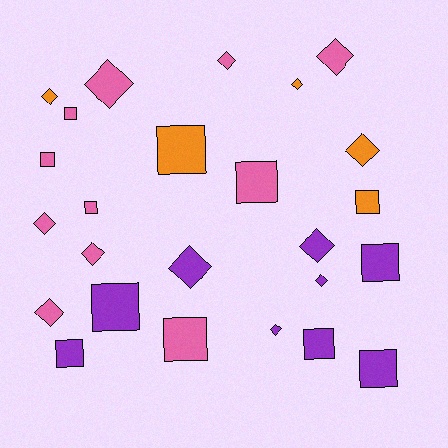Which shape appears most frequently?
Diamond, with 13 objects.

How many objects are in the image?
There are 25 objects.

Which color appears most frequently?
Pink, with 11 objects.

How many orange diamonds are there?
There are 3 orange diamonds.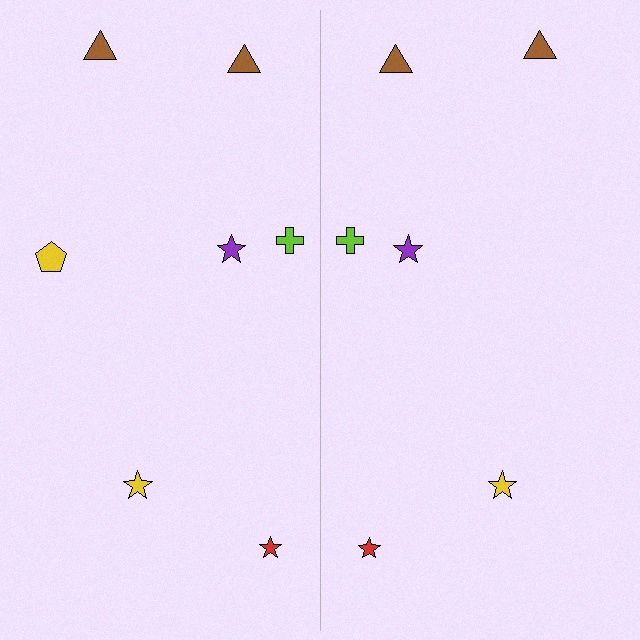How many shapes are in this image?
There are 13 shapes in this image.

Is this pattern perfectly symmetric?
No, the pattern is not perfectly symmetric. A yellow pentagon is missing from the right side.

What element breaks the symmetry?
A yellow pentagon is missing from the right side.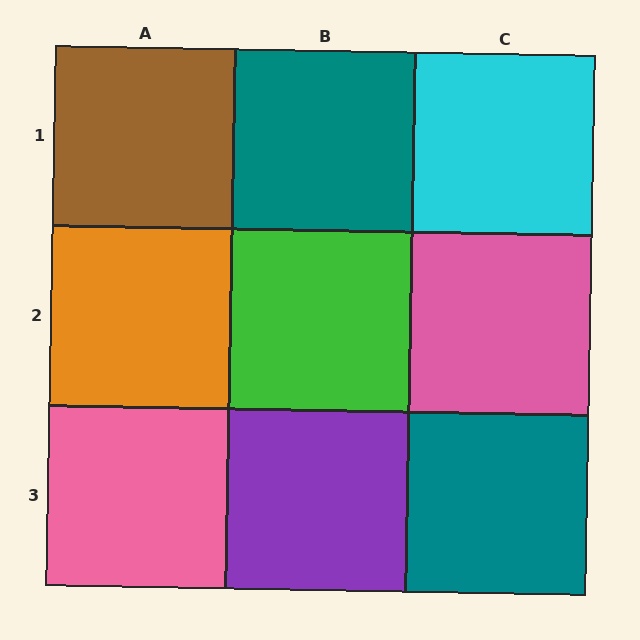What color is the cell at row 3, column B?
Purple.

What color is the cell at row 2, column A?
Orange.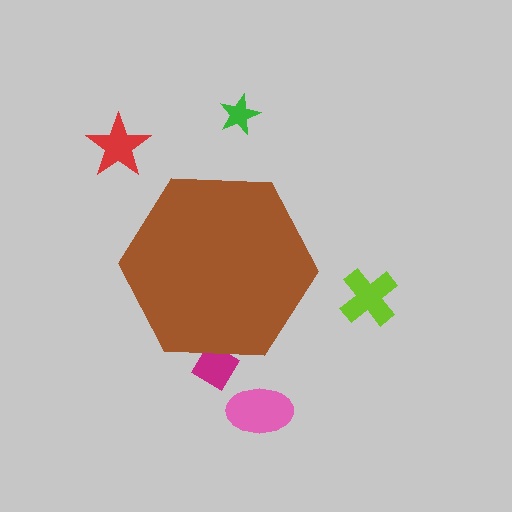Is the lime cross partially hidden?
No, the lime cross is fully visible.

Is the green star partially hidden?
No, the green star is fully visible.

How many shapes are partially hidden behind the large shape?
1 shape is partially hidden.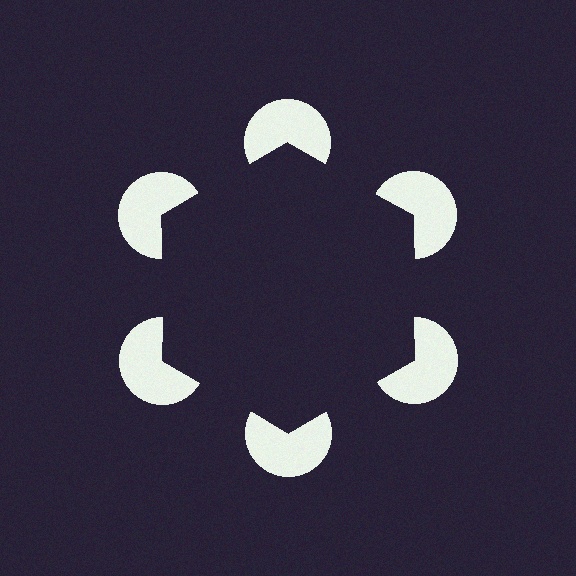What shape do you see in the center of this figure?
An illusory hexagon — its edges are inferred from the aligned wedge cuts in the pac-man discs, not physically drawn.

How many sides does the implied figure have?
6 sides.